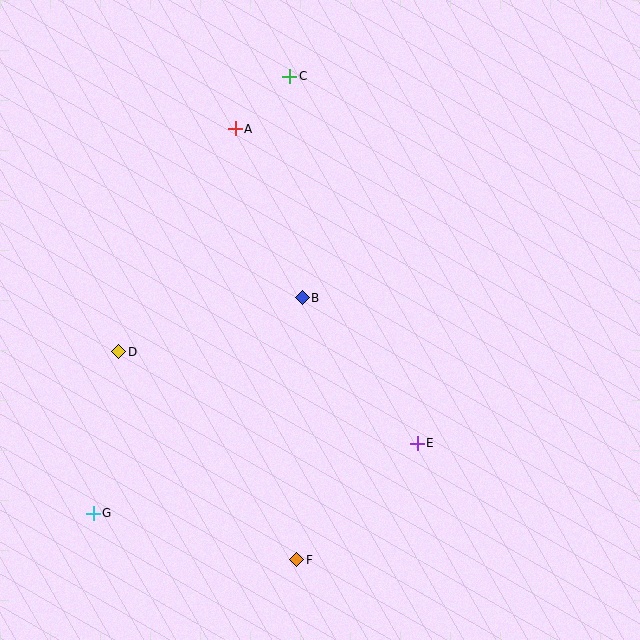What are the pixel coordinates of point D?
Point D is at (119, 352).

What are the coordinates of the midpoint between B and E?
The midpoint between B and E is at (360, 371).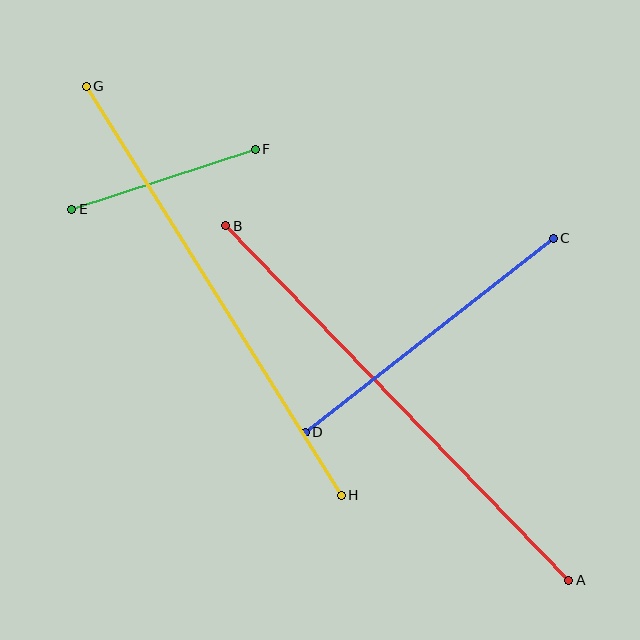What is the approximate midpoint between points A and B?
The midpoint is at approximately (397, 403) pixels.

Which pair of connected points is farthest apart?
Points A and B are farthest apart.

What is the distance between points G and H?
The distance is approximately 482 pixels.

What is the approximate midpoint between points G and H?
The midpoint is at approximately (214, 291) pixels.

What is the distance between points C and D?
The distance is approximately 315 pixels.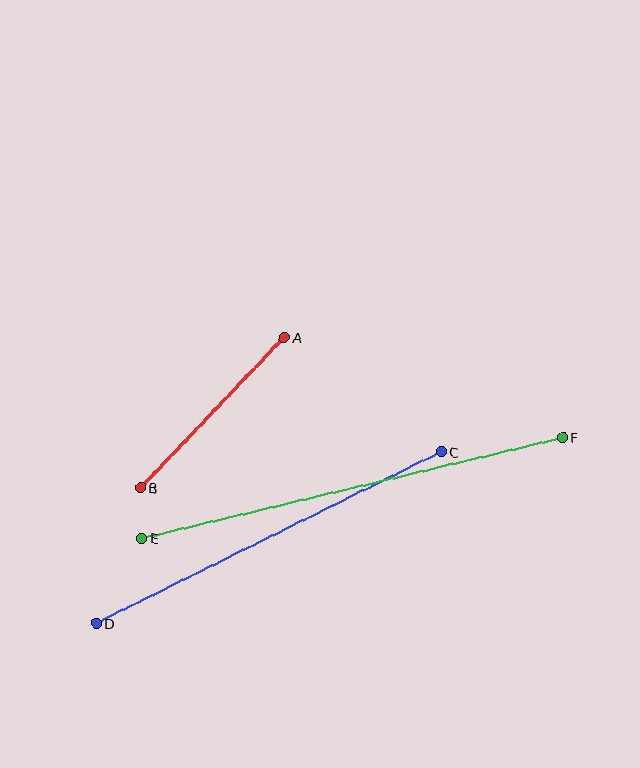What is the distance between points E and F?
The distance is approximately 433 pixels.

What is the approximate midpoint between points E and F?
The midpoint is at approximately (352, 488) pixels.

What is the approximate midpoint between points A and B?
The midpoint is at approximately (212, 413) pixels.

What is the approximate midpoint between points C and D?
The midpoint is at approximately (268, 538) pixels.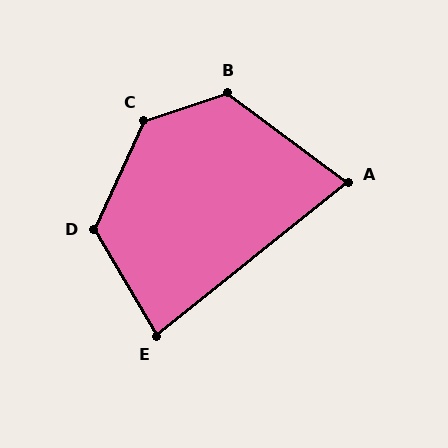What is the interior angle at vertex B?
Approximately 125 degrees (obtuse).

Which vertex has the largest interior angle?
C, at approximately 133 degrees.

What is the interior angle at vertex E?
Approximately 82 degrees (acute).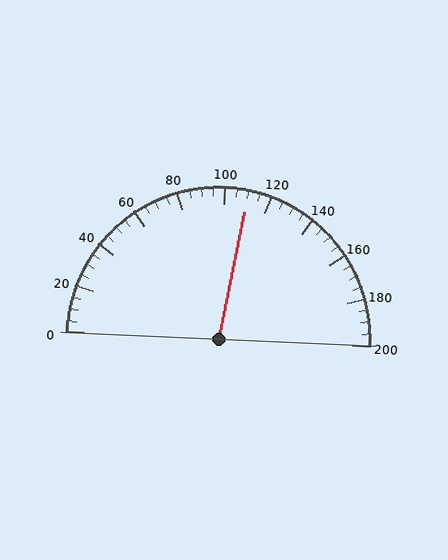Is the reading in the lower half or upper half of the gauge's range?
The reading is in the upper half of the range (0 to 200).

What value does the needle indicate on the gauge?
The needle indicates approximately 110.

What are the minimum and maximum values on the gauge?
The gauge ranges from 0 to 200.